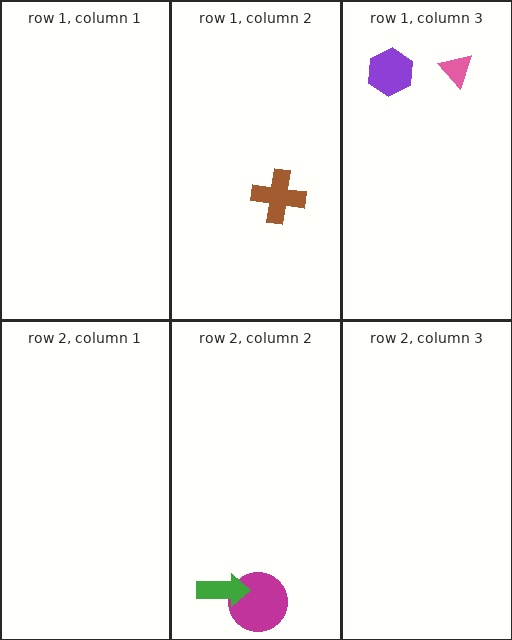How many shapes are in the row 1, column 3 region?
2.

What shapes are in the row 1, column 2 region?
The brown cross.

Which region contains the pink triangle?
The row 1, column 3 region.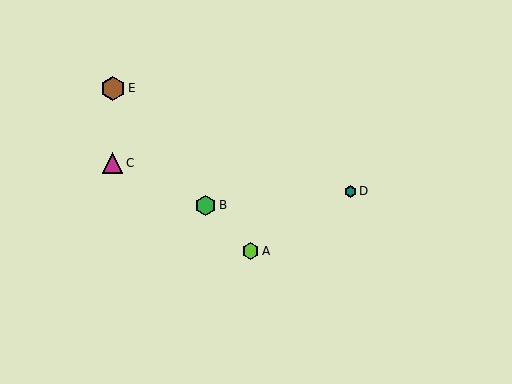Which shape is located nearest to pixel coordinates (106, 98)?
The brown hexagon (labeled E) at (113, 88) is nearest to that location.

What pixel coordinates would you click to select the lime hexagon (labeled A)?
Click at (251, 251) to select the lime hexagon A.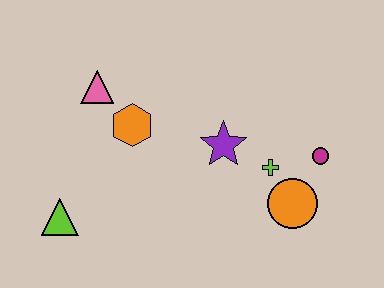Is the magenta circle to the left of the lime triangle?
No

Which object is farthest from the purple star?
The lime triangle is farthest from the purple star.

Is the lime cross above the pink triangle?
No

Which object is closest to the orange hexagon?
The pink triangle is closest to the orange hexagon.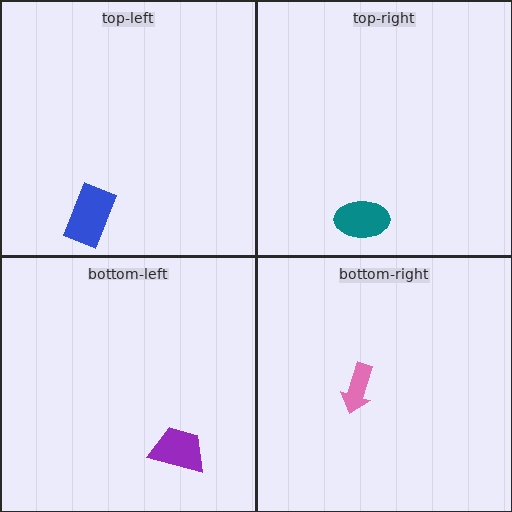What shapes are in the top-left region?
The blue rectangle.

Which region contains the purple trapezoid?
The bottom-left region.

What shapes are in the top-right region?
The teal ellipse.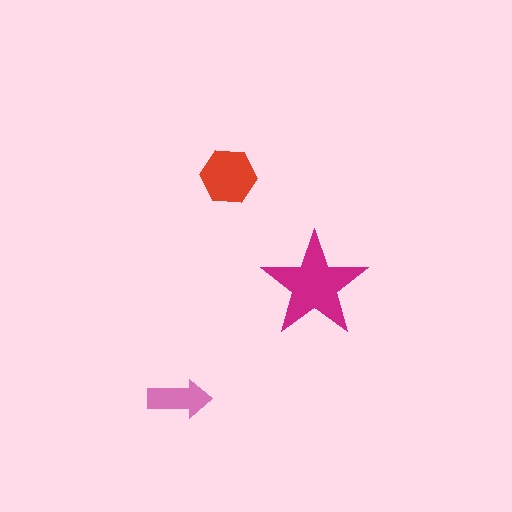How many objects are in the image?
There are 3 objects in the image.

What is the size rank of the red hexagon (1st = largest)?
2nd.